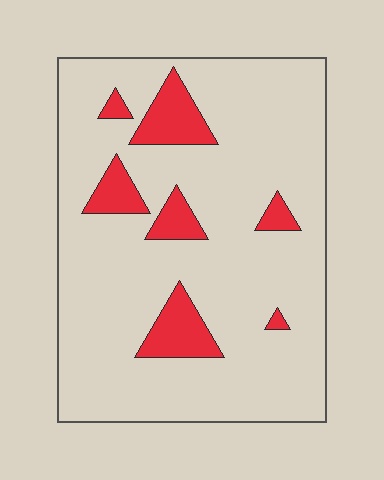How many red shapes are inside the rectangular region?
7.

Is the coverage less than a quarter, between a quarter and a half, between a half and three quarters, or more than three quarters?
Less than a quarter.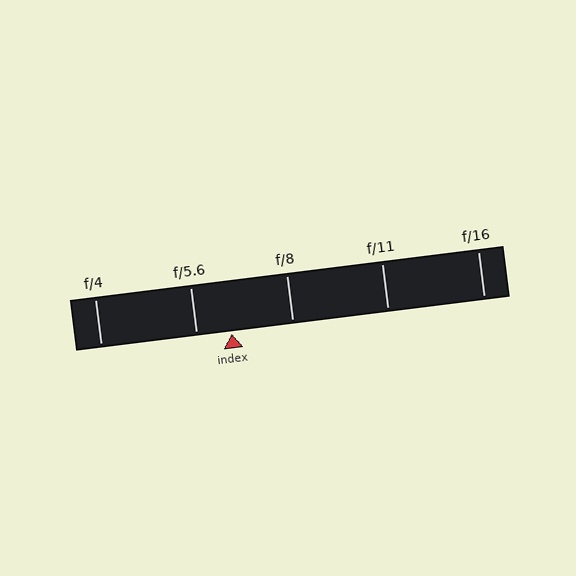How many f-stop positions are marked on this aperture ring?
There are 5 f-stop positions marked.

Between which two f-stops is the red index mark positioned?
The index mark is between f/5.6 and f/8.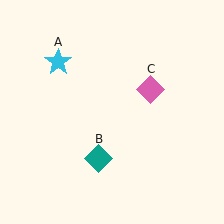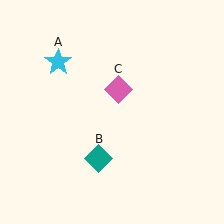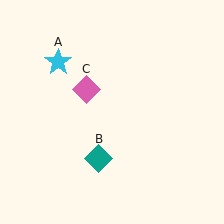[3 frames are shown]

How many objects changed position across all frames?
1 object changed position: pink diamond (object C).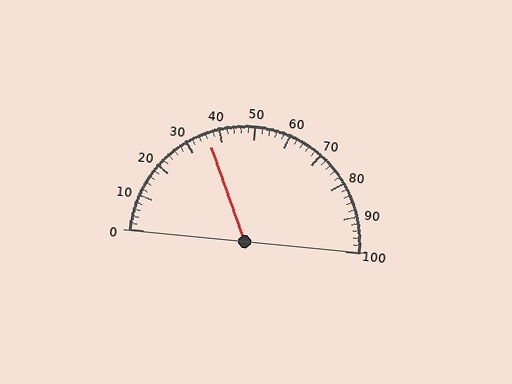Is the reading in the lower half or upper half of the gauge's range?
The reading is in the lower half of the range (0 to 100).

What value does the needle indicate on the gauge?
The needle indicates approximately 36.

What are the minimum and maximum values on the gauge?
The gauge ranges from 0 to 100.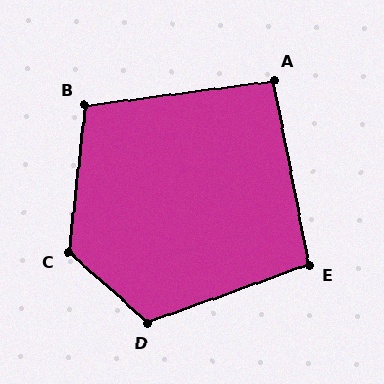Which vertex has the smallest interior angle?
A, at approximately 94 degrees.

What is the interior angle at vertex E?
Approximately 99 degrees (obtuse).